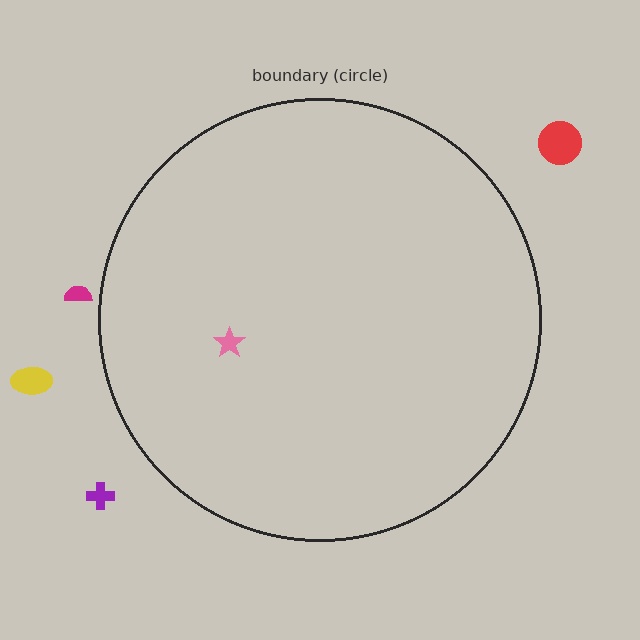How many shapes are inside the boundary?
1 inside, 4 outside.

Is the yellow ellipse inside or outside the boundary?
Outside.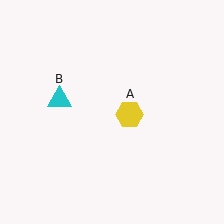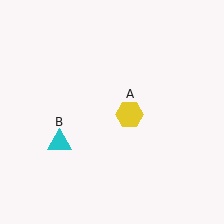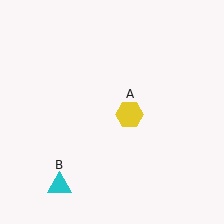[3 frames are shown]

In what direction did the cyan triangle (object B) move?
The cyan triangle (object B) moved down.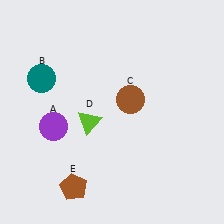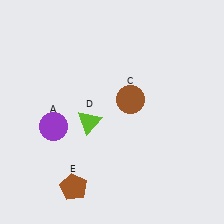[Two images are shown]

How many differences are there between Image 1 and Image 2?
There is 1 difference between the two images.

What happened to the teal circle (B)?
The teal circle (B) was removed in Image 2. It was in the top-left area of Image 1.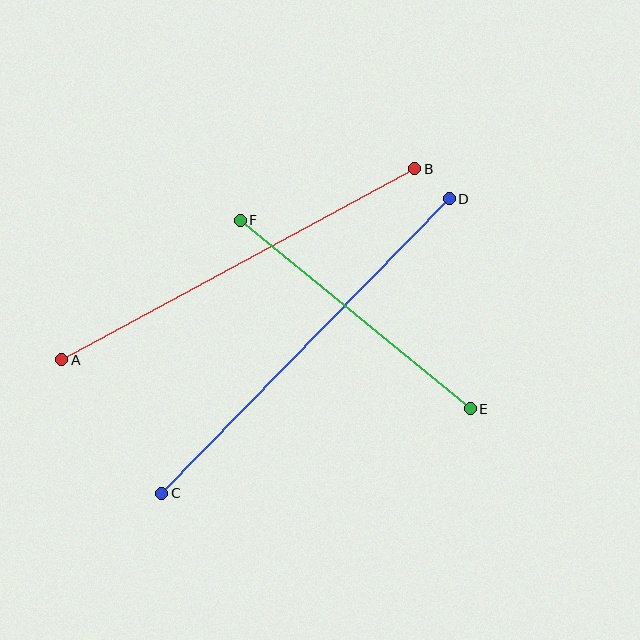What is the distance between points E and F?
The distance is approximately 298 pixels.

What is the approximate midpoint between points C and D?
The midpoint is at approximately (306, 346) pixels.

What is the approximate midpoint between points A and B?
The midpoint is at approximately (238, 264) pixels.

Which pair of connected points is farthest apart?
Points C and D are farthest apart.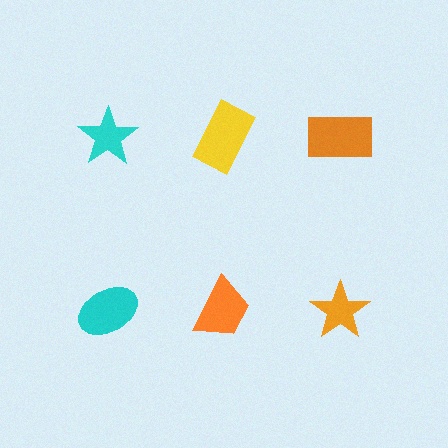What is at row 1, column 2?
A yellow rectangle.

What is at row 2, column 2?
An orange trapezoid.